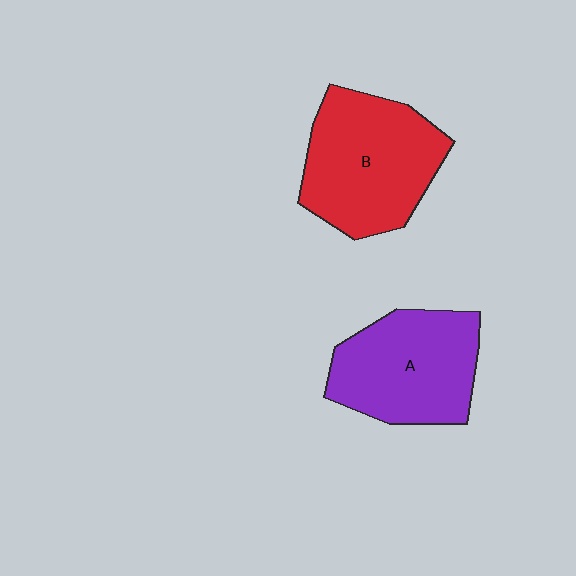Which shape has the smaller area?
Shape A (purple).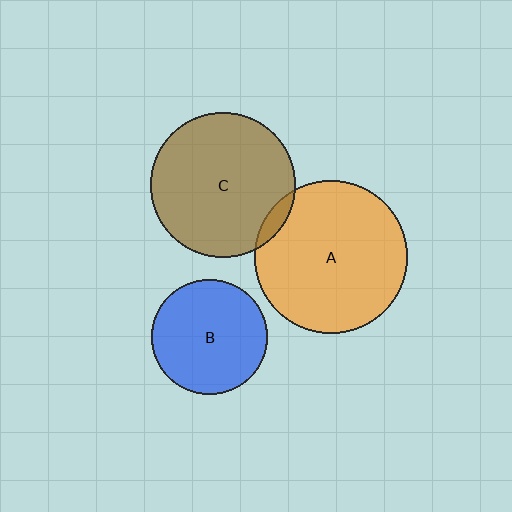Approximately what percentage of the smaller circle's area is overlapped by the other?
Approximately 5%.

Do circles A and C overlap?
Yes.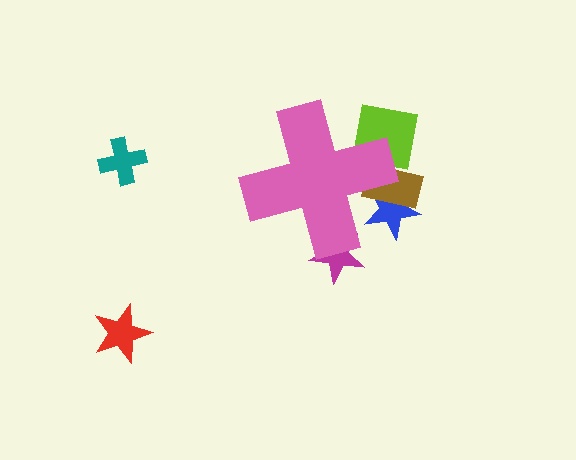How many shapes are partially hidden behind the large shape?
4 shapes are partially hidden.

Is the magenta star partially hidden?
Yes, the magenta star is partially hidden behind the pink cross.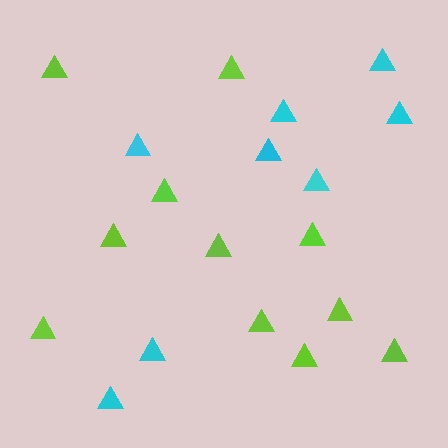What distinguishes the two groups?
There are 2 groups: one group of lime triangles (11) and one group of cyan triangles (8).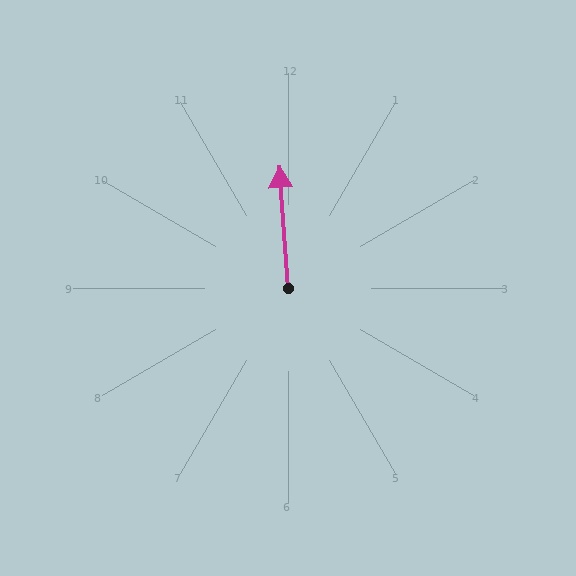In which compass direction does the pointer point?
North.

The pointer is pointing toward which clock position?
Roughly 12 o'clock.